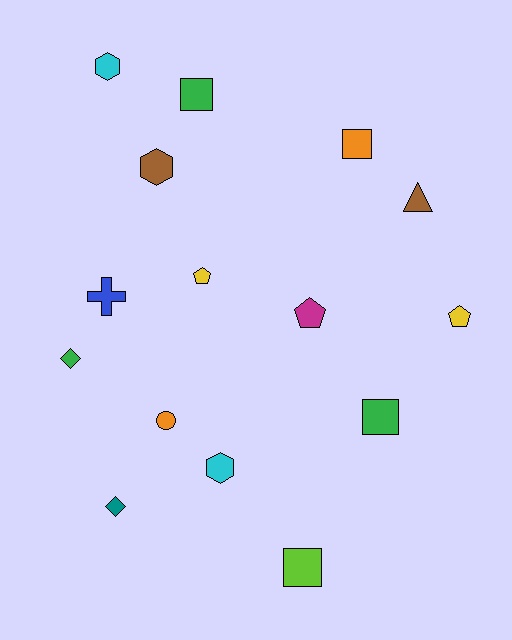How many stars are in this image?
There are no stars.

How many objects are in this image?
There are 15 objects.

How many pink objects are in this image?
There are no pink objects.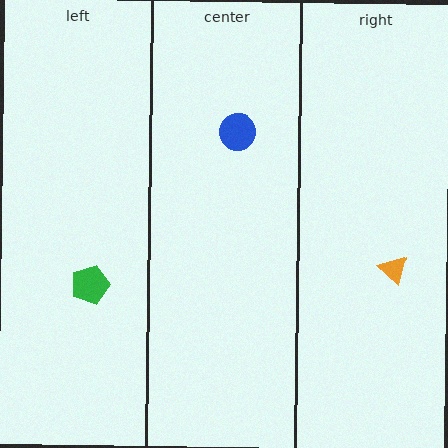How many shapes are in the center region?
1.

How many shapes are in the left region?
1.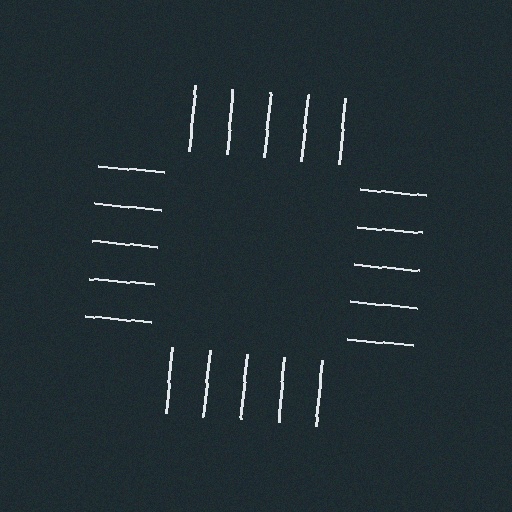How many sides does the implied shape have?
4 sides — the line-ends trace a square.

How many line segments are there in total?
20 — 5 along each of the 4 edges.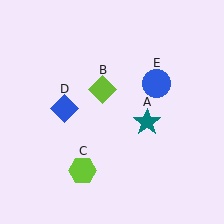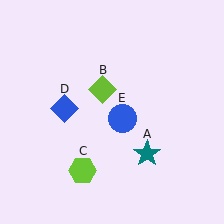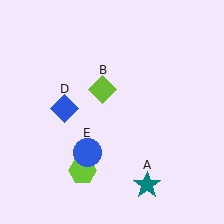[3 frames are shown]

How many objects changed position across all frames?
2 objects changed position: teal star (object A), blue circle (object E).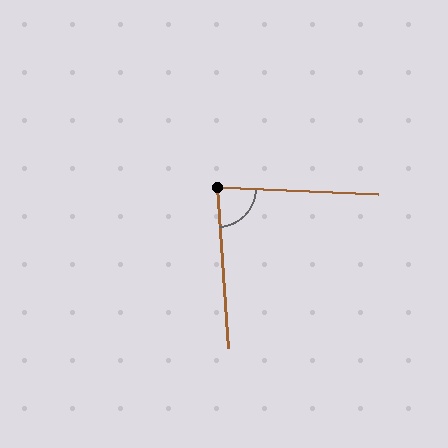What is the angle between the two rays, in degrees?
Approximately 84 degrees.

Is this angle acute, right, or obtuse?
It is acute.